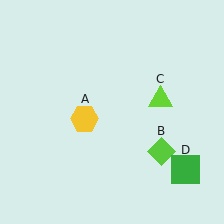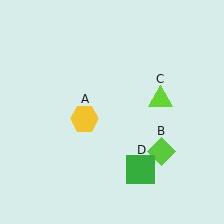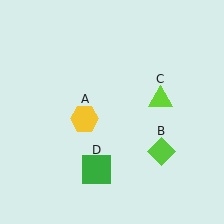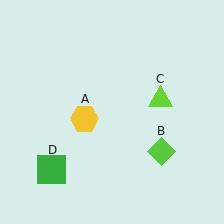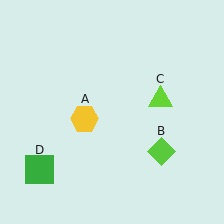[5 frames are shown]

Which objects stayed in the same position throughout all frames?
Yellow hexagon (object A) and lime diamond (object B) and lime triangle (object C) remained stationary.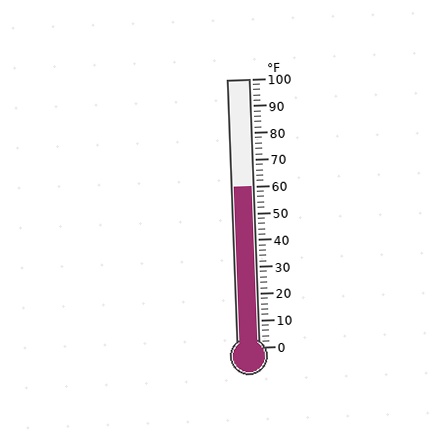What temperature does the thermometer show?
The thermometer shows approximately 60°F.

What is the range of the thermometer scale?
The thermometer scale ranges from 0°F to 100°F.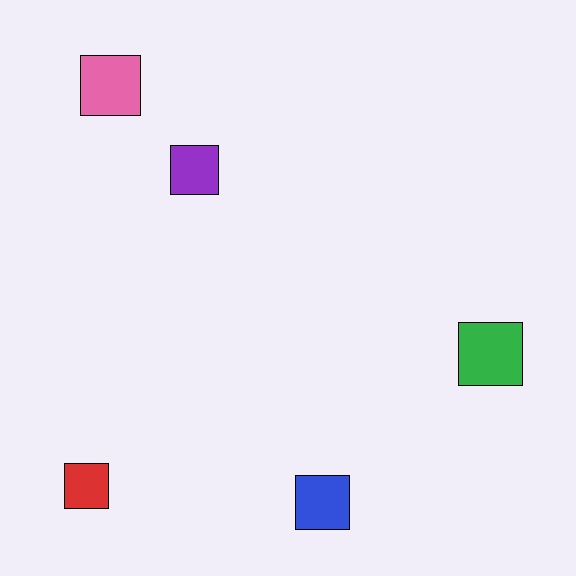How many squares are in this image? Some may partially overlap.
There are 5 squares.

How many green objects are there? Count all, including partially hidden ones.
There is 1 green object.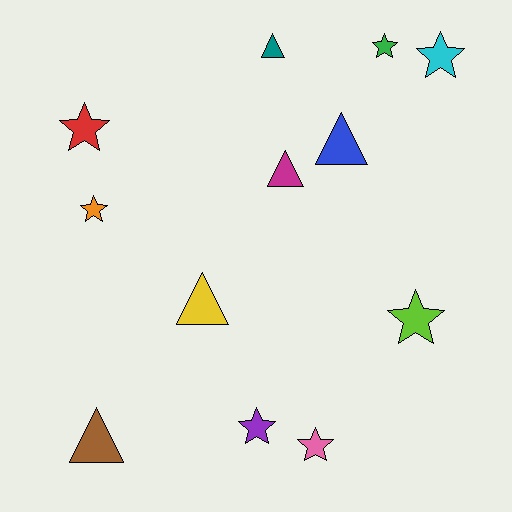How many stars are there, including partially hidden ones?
There are 7 stars.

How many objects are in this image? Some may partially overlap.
There are 12 objects.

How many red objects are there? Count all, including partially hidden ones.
There is 1 red object.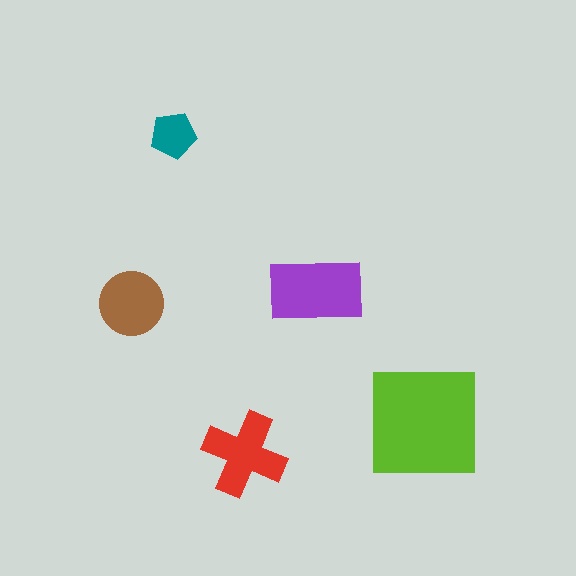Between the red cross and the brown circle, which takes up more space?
The red cross.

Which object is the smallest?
The teal pentagon.